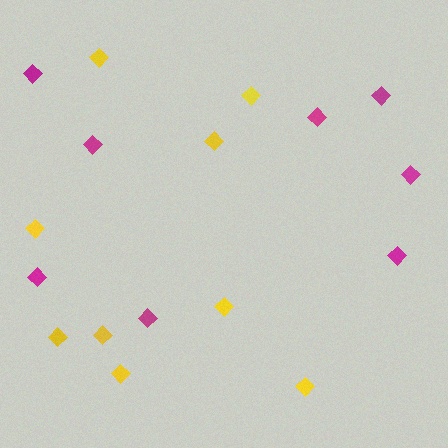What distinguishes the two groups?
There are 2 groups: one group of yellow diamonds (9) and one group of magenta diamonds (8).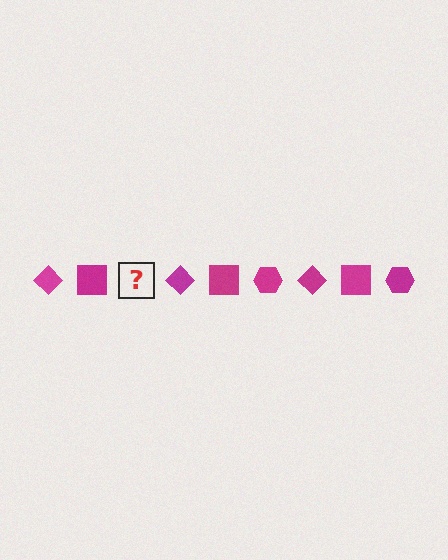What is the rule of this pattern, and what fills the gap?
The rule is that the pattern cycles through diamond, square, hexagon shapes in magenta. The gap should be filled with a magenta hexagon.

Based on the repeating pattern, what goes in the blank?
The blank should be a magenta hexagon.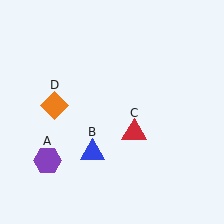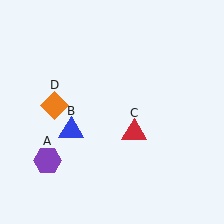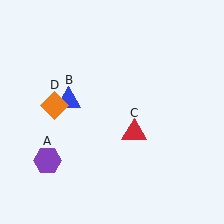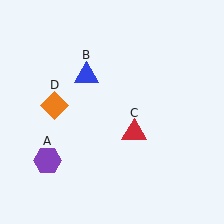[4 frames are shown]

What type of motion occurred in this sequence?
The blue triangle (object B) rotated clockwise around the center of the scene.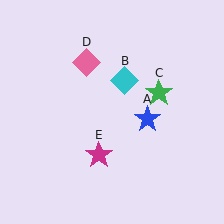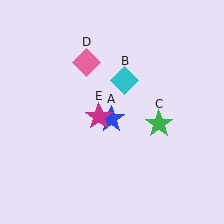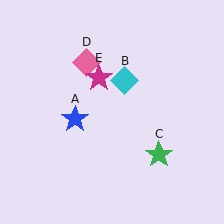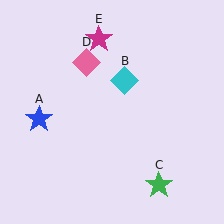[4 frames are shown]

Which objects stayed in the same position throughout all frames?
Cyan diamond (object B) and pink diamond (object D) remained stationary.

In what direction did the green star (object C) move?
The green star (object C) moved down.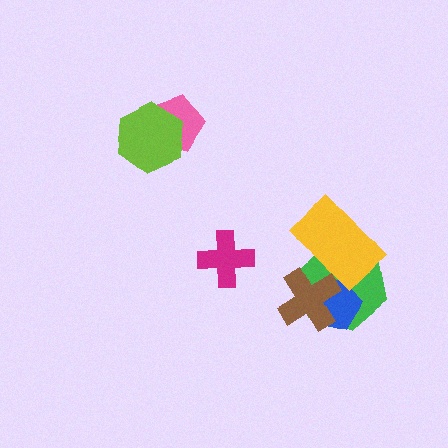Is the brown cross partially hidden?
Yes, it is partially covered by another shape.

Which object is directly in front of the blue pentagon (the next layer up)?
The brown cross is directly in front of the blue pentagon.